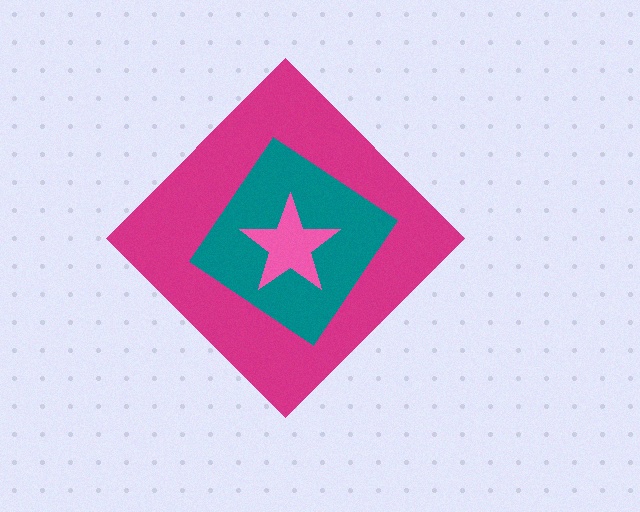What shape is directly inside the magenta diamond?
The teal diamond.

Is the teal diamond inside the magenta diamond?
Yes.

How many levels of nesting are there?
3.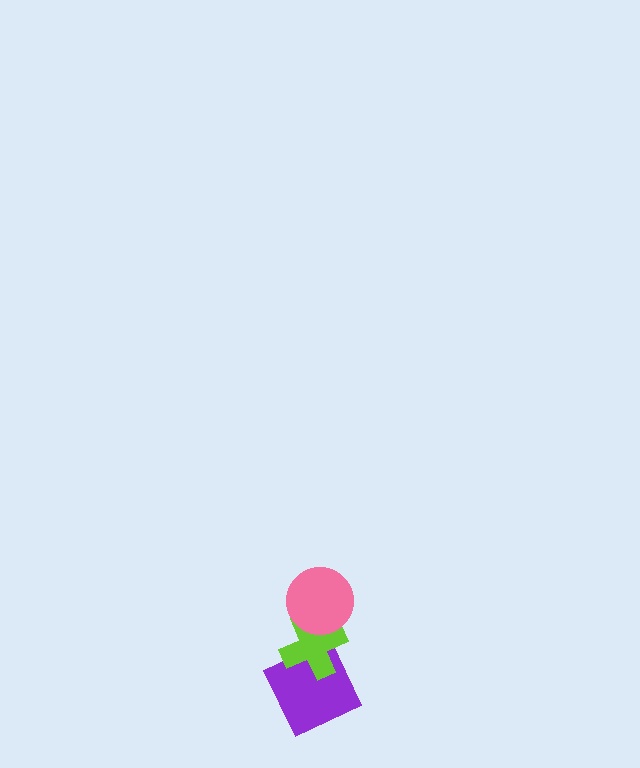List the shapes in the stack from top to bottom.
From top to bottom: the pink circle, the lime cross, the purple square.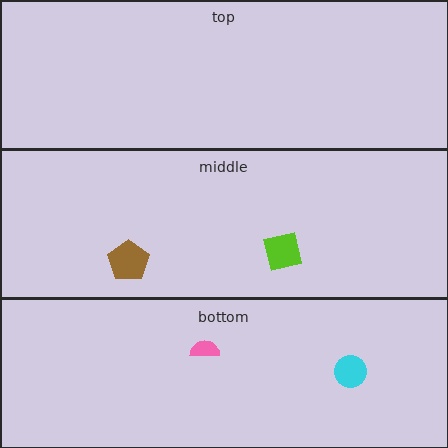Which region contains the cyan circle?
The bottom region.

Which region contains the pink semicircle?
The bottom region.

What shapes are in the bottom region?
The pink semicircle, the cyan circle.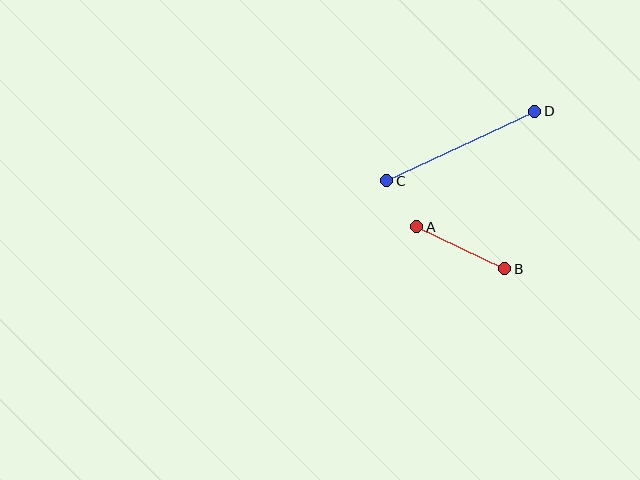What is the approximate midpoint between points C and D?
The midpoint is at approximately (461, 146) pixels.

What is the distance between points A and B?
The distance is approximately 97 pixels.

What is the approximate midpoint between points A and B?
The midpoint is at approximately (461, 248) pixels.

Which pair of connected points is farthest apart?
Points C and D are farthest apart.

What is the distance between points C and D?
The distance is approximately 163 pixels.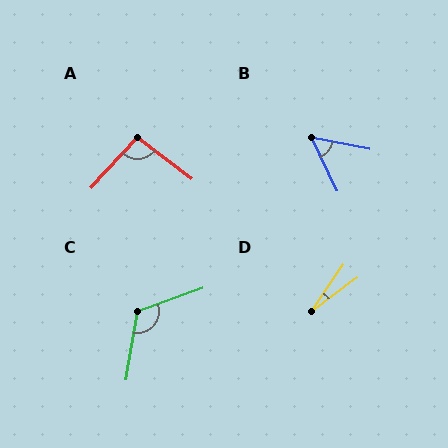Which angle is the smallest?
D, at approximately 20 degrees.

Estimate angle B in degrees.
Approximately 54 degrees.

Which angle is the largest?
C, at approximately 119 degrees.